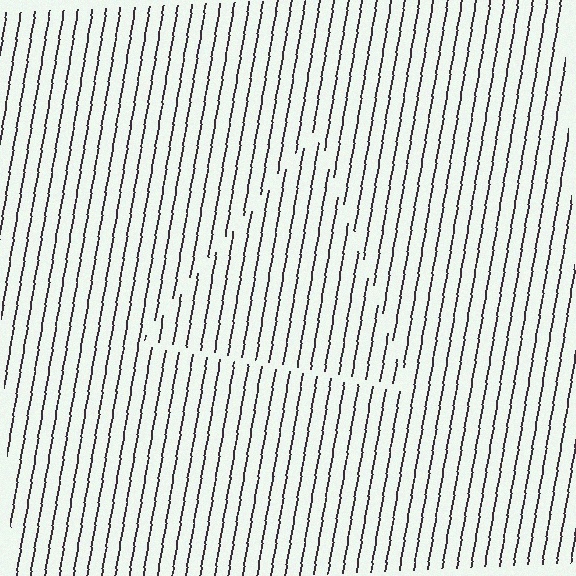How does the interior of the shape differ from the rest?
The interior of the shape contains the same grating, shifted by half a period — the contour is defined by the phase discontinuity where line-ends from the inner and outer gratings abut.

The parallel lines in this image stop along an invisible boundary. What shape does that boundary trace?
An illusory triangle. The interior of the shape contains the same grating, shifted by half a period — the contour is defined by the phase discontinuity where line-ends from the inner and outer gratings abut.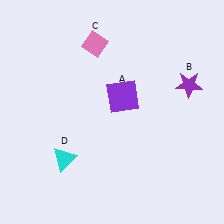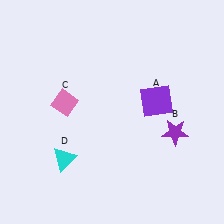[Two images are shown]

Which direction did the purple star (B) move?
The purple star (B) moved down.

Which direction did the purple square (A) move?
The purple square (A) moved right.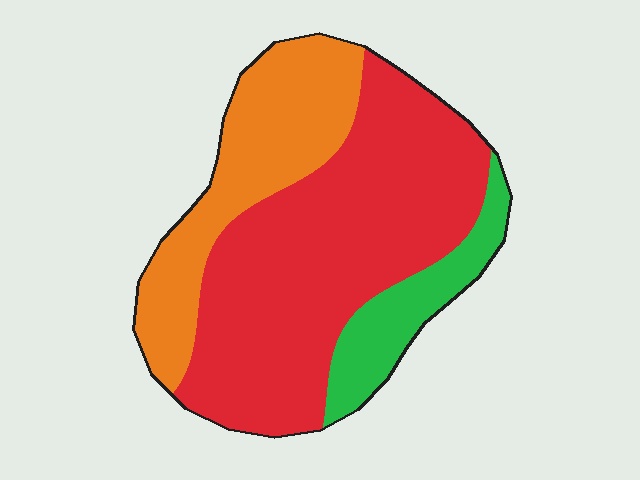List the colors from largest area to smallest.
From largest to smallest: red, orange, green.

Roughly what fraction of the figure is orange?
Orange takes up about one quarter (1/4) of the figure.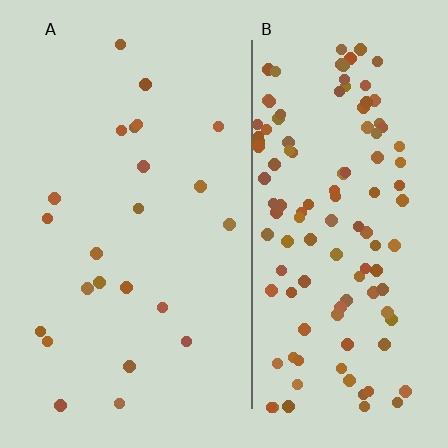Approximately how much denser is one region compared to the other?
Approximately 5.1× — region B over region A.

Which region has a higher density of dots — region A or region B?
B (the right).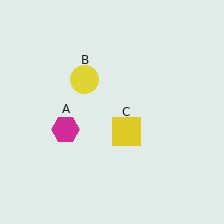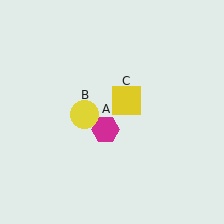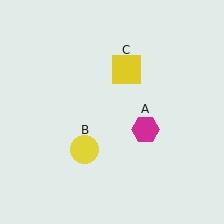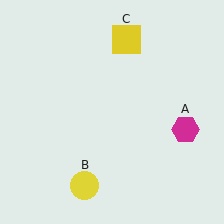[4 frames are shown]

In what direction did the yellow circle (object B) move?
The yellow circle (object B) moved down.